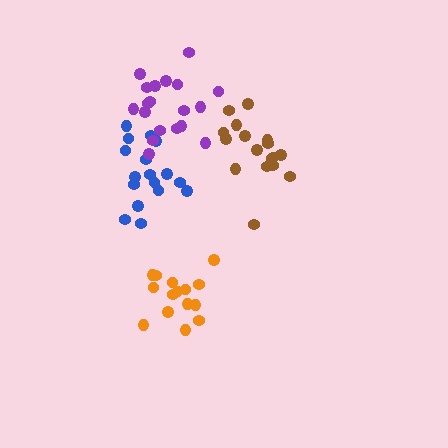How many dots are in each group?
Group 1: 17 dots, Group 2: 15 dots, Group 3: 17 dots, Group 4: 19 dots (68 total).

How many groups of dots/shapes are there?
There are 4 groups.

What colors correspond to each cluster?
The clusters are colored: blue, orange, brown, purple.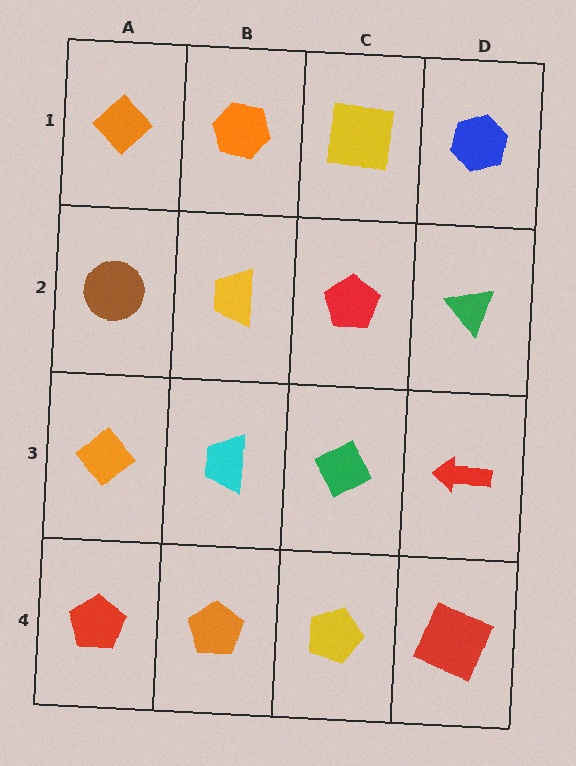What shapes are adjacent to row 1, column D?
A green triangle (row 2, column D), a yellow square (row 1, column C).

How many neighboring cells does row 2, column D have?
3.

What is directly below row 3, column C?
A yellow pentagon.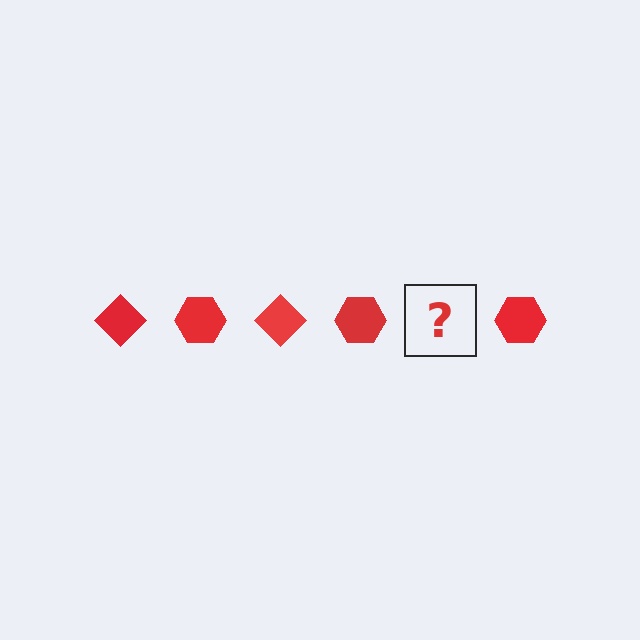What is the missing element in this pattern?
The missing element is a red diamond.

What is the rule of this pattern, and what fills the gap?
The rule is that the pattern cycles through diamond, hexagon shapes in red. The gap should be filled with a red diamond.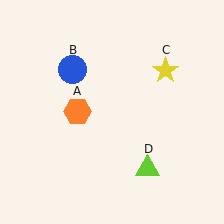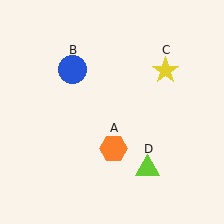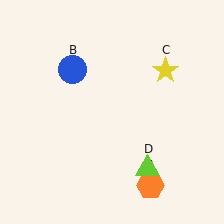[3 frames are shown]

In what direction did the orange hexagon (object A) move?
The orange hexagon (object A) moved down and to the right.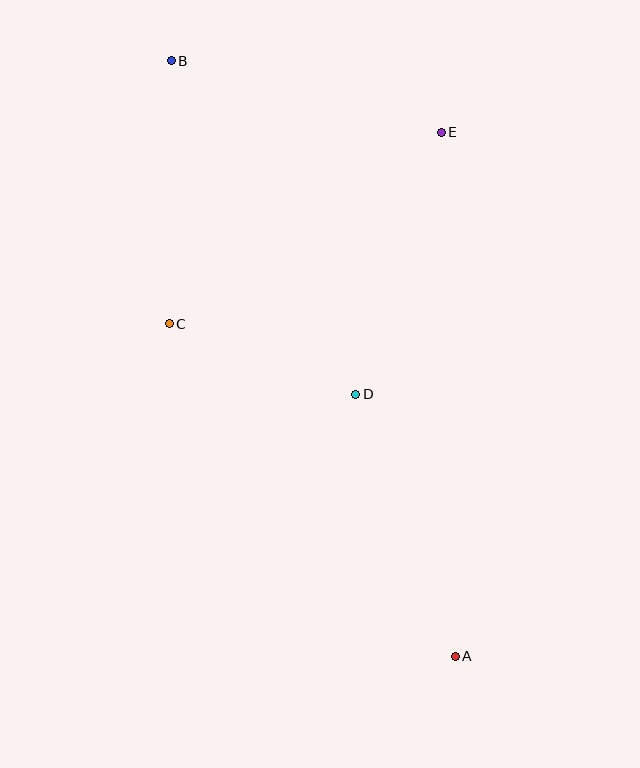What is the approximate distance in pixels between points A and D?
The distance between A and D is approximately 280 pixels.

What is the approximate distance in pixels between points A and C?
The distance between A and C is approximately 439 pixels.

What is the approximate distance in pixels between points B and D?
The distance between B and D is approximately 381 pixels.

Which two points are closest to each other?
Points C and D are closest to each other.